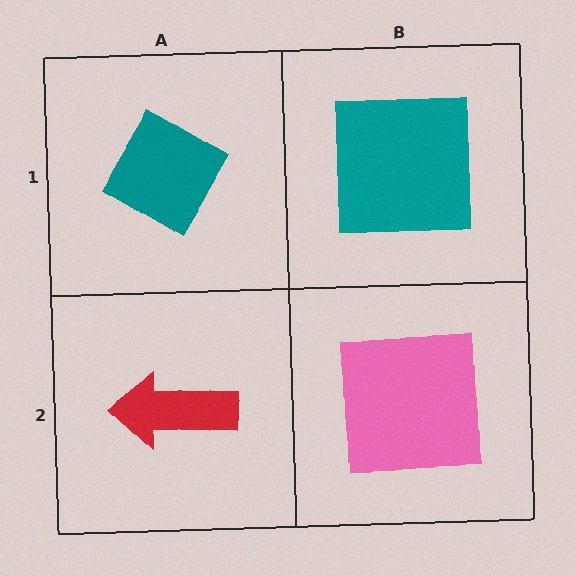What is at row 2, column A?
A red arrow.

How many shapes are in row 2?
2 shapes.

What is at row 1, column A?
A teal diamond.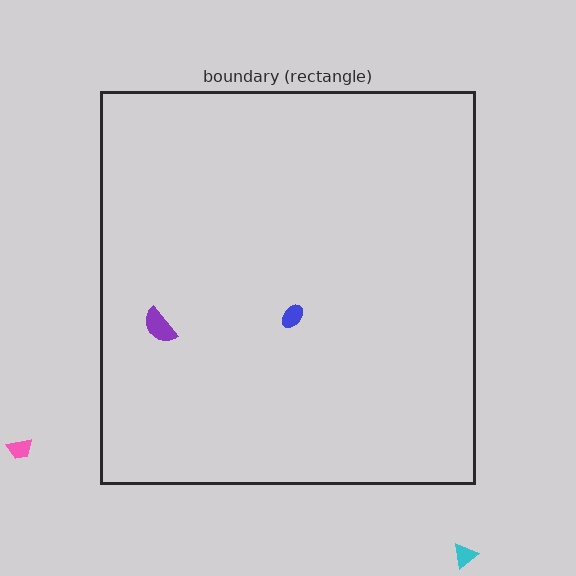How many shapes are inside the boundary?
2 inside, 2 outside.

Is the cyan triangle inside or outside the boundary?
Outside.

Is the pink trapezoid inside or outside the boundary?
Outside.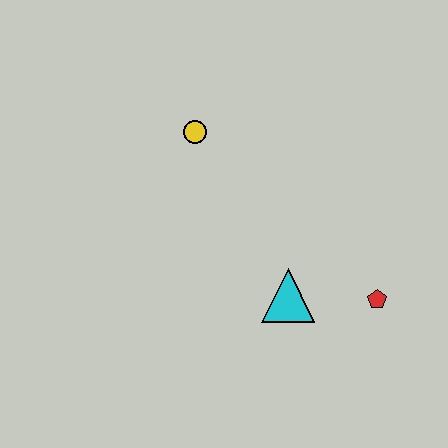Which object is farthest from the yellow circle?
The red pentagon is farthest from the yellow circle.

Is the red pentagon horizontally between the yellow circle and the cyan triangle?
No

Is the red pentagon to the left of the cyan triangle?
No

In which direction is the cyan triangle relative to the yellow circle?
The cyan triangle is below the yellow circle.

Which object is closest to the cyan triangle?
The red pentagon is closest to the cyan triangle.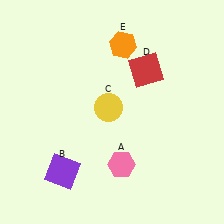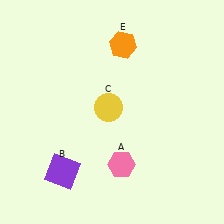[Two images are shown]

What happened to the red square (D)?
The red square (D) was removed in Image 2. It was in the top-right area of Image 1.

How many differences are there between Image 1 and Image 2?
There is 1 difference between the two images.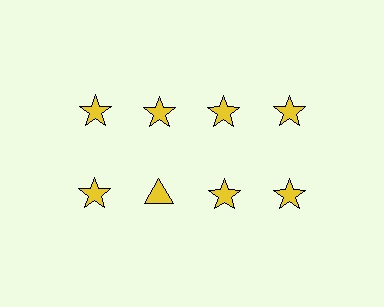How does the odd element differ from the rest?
It has a different shape: triangle instead of star.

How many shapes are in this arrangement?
There are 8 shapes arranged in a grid pattern.